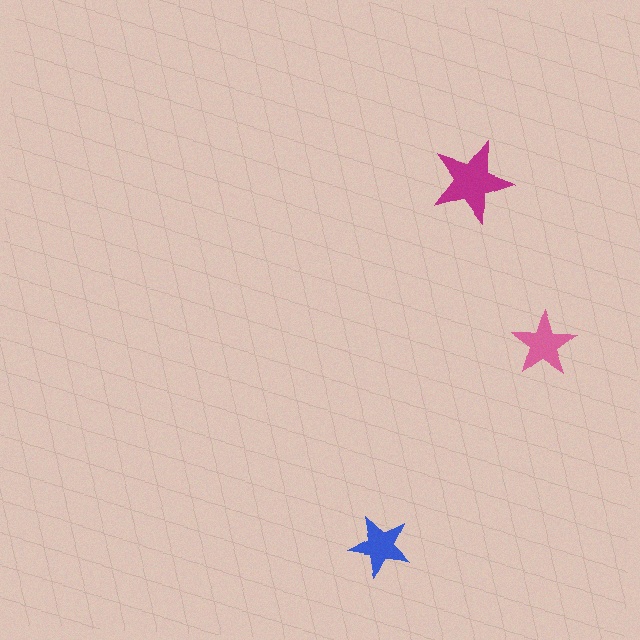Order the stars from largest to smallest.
the magenta one, the pink one, the blue one.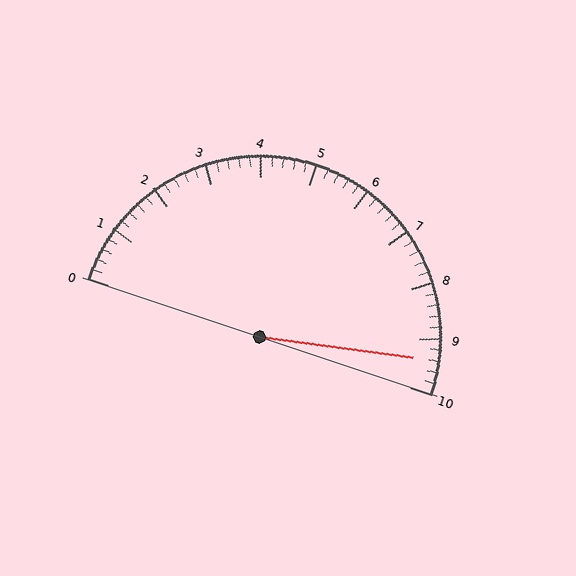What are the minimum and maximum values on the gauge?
The gauge ranges from 0 to 10.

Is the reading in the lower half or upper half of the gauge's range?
The reading is in the upper half of the range (0 to 10).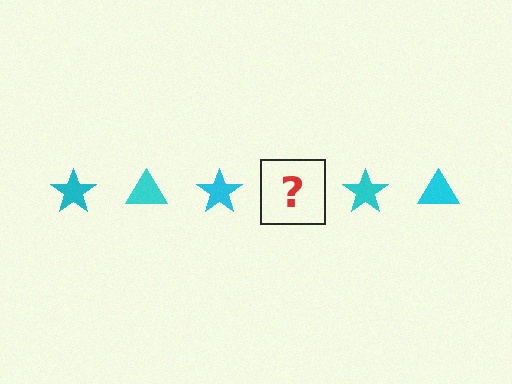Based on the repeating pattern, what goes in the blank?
The blank should be a cyan triangle.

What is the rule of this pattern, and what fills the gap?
The rule is that the pattern cycles through star, triangle shapes in cyan. The gap should be filled with a cyan triangle.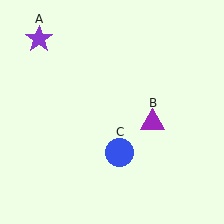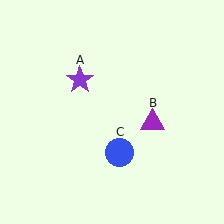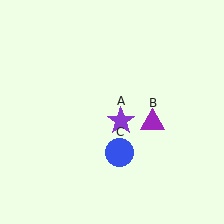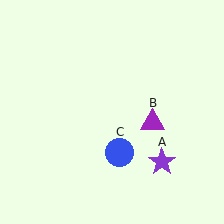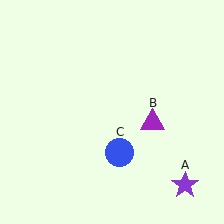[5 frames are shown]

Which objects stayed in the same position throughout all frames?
Purple triangle (object B) and blue circle (object C) remained stationary.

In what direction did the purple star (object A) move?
The purple star (object A) moved down and to the right.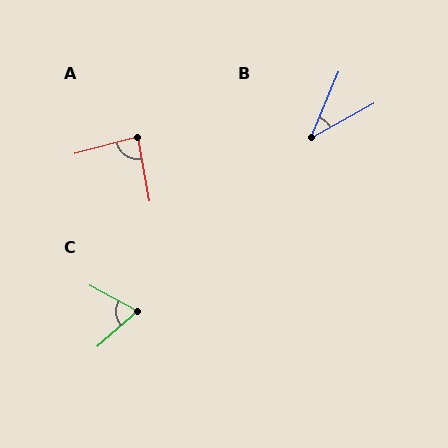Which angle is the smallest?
B, at approximately 38 degrees.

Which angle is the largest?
A, at approximately 86 degrees.